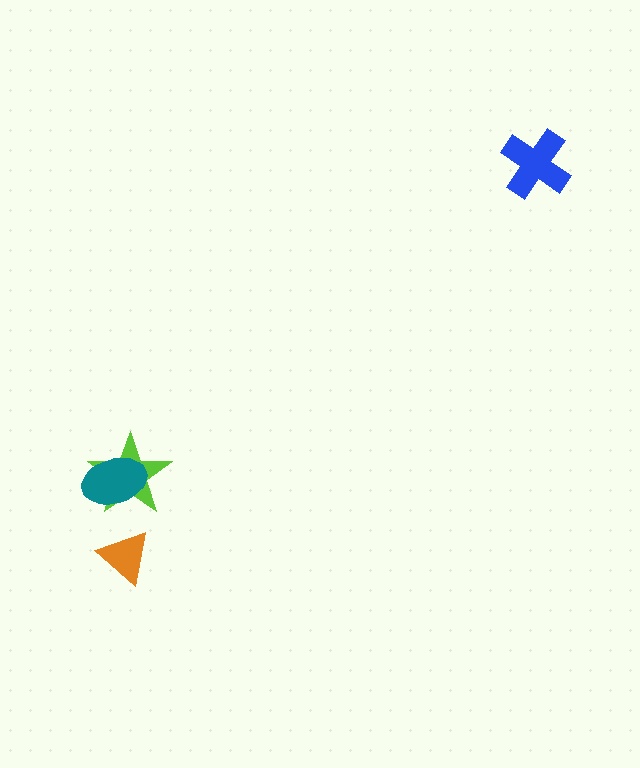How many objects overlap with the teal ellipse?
1 object overlaps with the teal ellipse.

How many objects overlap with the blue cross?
0 objects overlap with the blue cross.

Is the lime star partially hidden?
Yes, it is partially covered by another shape.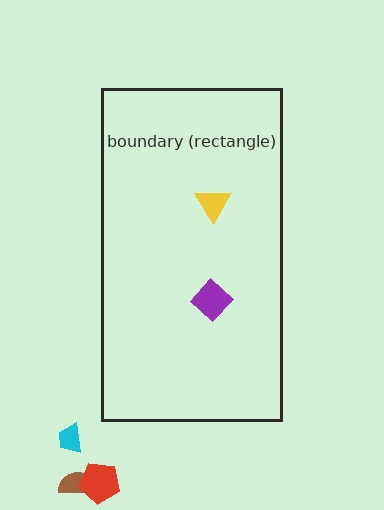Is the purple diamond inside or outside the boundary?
Inside.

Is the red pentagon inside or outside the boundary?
Outside.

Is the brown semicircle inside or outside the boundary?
Outside.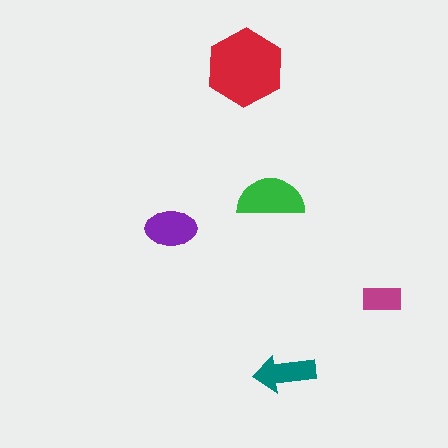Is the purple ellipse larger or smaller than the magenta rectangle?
Larger.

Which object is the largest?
The red hexagon.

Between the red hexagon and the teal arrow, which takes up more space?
The red hexagon.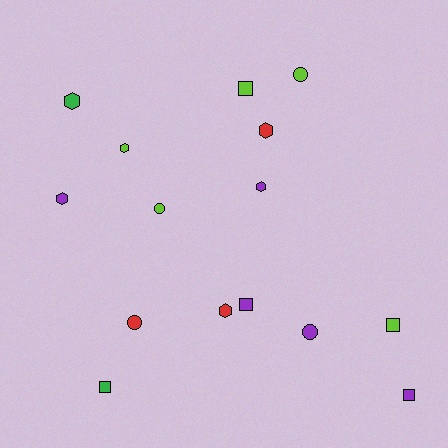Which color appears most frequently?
Lime, with 5 objects.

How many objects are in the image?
There are 15 objects.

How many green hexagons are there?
There is 1 green hexagon.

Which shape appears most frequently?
Hexagon, with 6 objects.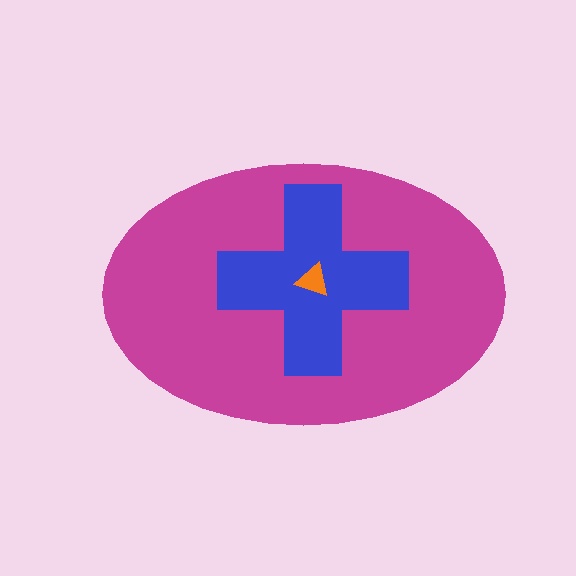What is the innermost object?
The orange triangle.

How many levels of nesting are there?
3.